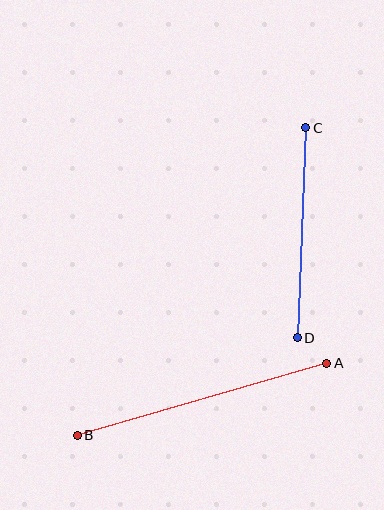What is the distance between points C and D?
The distance is approximately 210 pixels.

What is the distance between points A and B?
The distance is approximately 260 pixels.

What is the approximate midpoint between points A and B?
The midpoint is at approximately (202, 399) pixels.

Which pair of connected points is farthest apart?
Points A and B are farthest apart.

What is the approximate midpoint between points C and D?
The midpoint is at approximately (301, 233) pixels.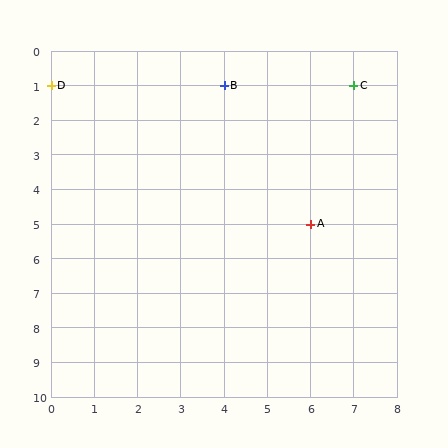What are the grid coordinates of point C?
Point C is at grid coordinates (7, 1).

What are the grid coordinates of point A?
Point A is at grid coordinates (6, 5).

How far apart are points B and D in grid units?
Points B and D are 4 columns apart.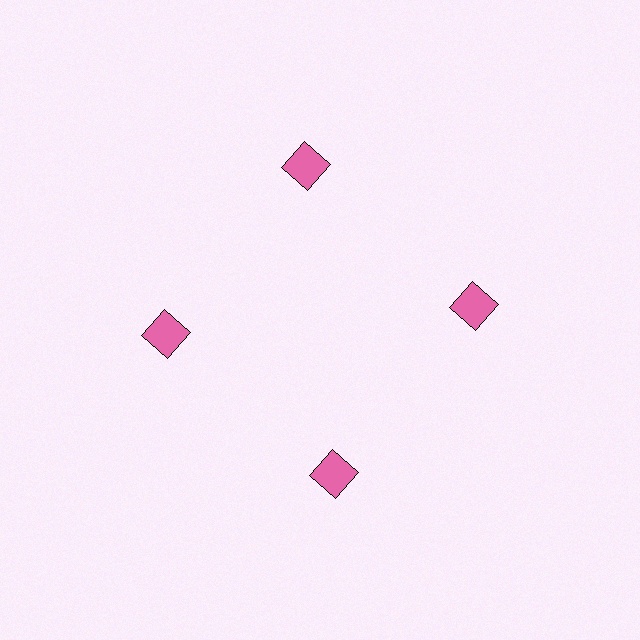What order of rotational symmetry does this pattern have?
This pattern has 4-fold rotational symmetry.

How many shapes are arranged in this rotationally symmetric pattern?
There are 4 shapes, arranged in 4 groups of 1.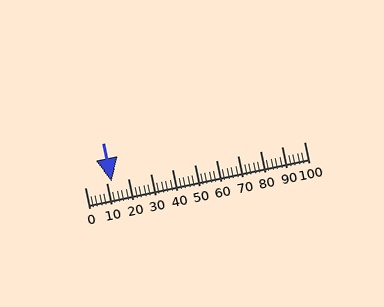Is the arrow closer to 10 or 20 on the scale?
The arrow is closer to 10.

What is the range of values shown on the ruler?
The ruler shows values from 0 to 100.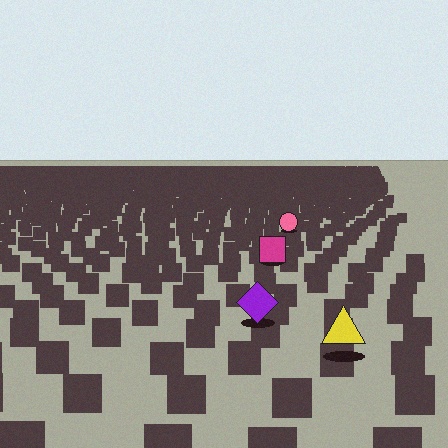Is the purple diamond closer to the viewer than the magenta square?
Yes. The purple diamond is closer — you can tell from the texture gradient: the ground texture is coarser near it.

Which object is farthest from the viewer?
The pink circle is farthest from the viewer. It appears smaller and the ground texture around it is denser.